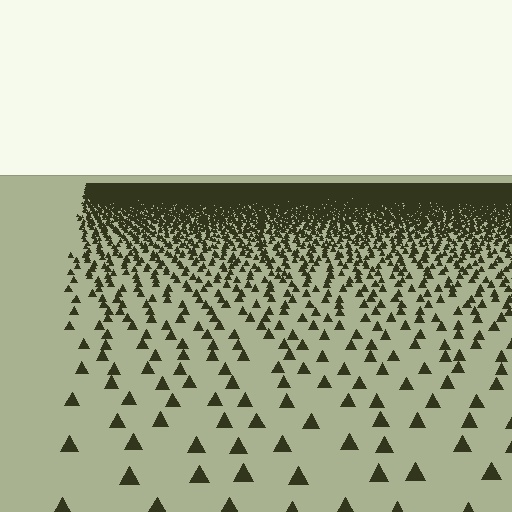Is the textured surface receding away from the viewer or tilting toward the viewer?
The surface is receding away from the viewer. Texture elements get smaller and denser toward the top.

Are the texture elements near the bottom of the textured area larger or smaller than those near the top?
Larger. Near the bottom, elements are closer to the viewer and appear at a bigger on-screen size.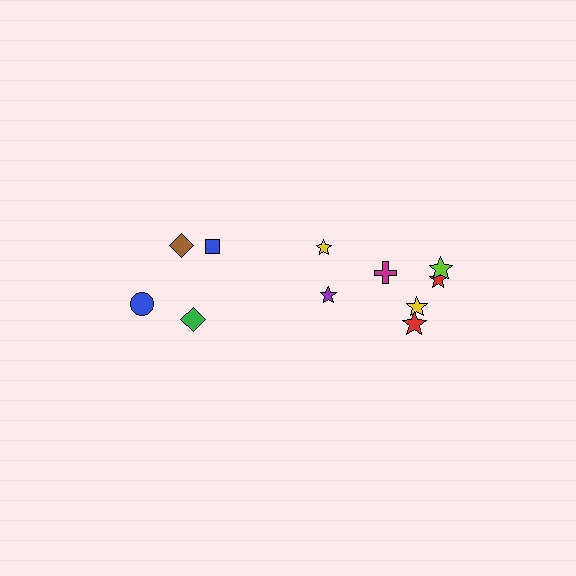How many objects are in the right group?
There are 7 objects.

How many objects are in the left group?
There are 4 objects.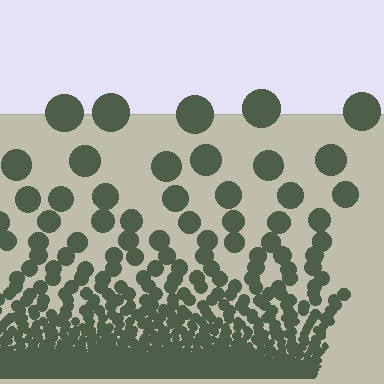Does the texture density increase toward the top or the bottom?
Density increases toward the bottom.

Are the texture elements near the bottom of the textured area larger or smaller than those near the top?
Smaller. The gradient is inverted — elements near the bottom are smaller and denser.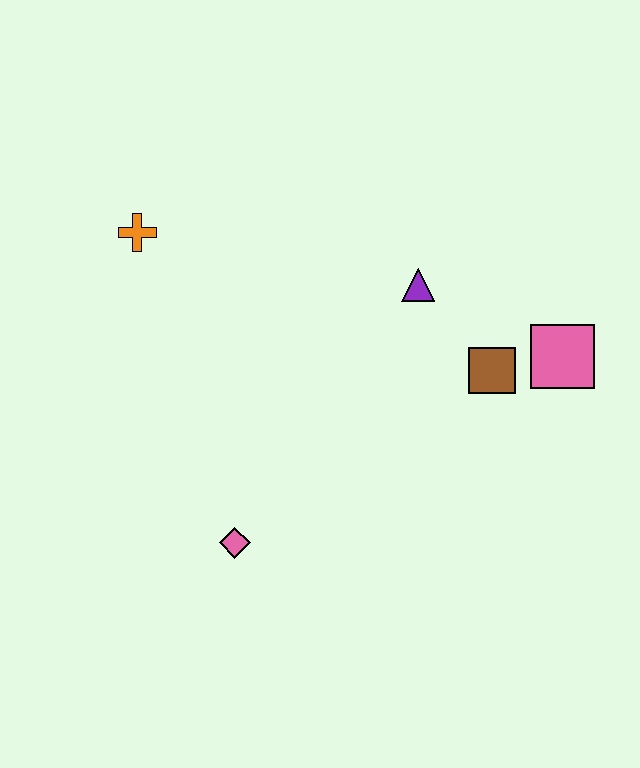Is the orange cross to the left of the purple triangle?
Yes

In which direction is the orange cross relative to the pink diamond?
The orange cross is above the pink diamond.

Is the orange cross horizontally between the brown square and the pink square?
No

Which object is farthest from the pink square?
The orange cross is farthest from the pink square.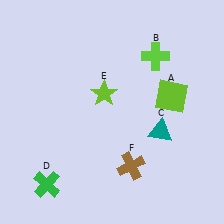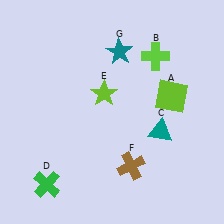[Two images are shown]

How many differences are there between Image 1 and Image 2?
There is 1 difference between the two images.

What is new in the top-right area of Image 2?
A teal star (G) was added in the top-right area of Image 2.